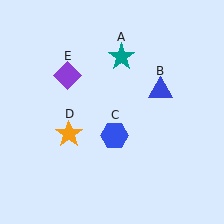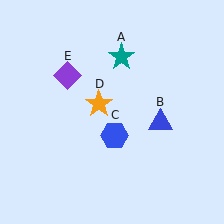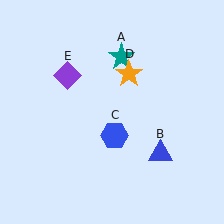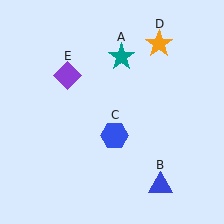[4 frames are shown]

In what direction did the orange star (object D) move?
The orange star (object D) moved up and to the right.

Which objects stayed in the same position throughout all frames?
Teal star (object A) and blue hexagon (object C) and purple diamond (object E) remained stationary.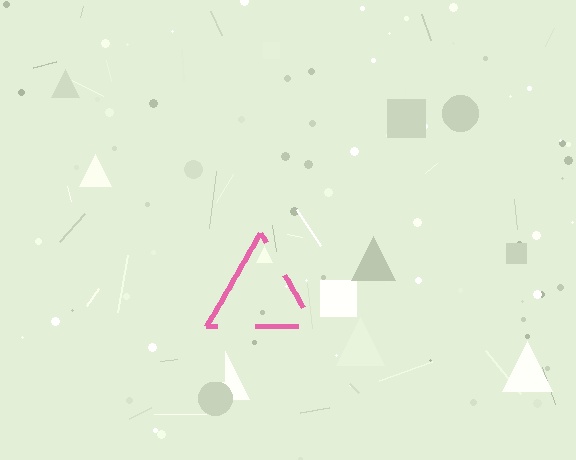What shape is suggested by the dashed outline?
The dashed outline suggests a triangle.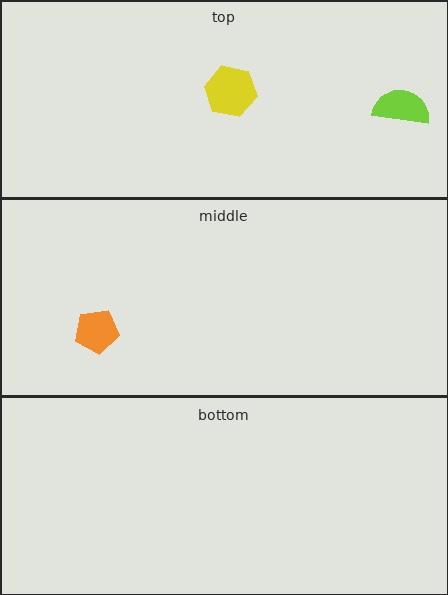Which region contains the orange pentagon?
The middle region.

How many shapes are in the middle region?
1.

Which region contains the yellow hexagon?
The top region.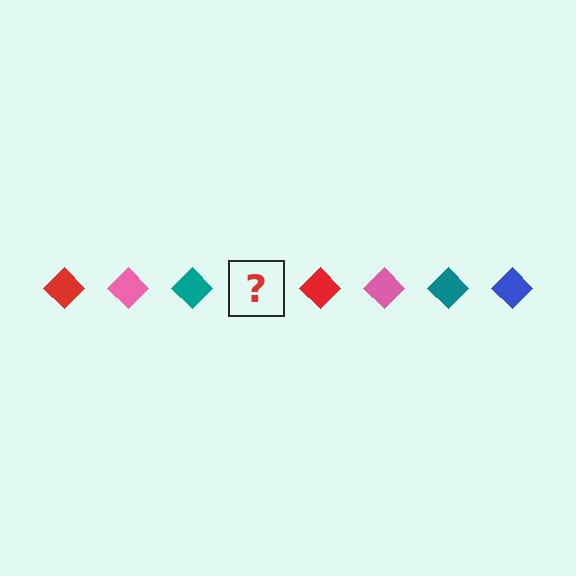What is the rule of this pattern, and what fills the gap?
The rule is that the pattern cycles through red, pink, teal, blue diamonds. The gap should be filled with a blue diamond.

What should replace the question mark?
The question mark should be replaced with a blue diamond.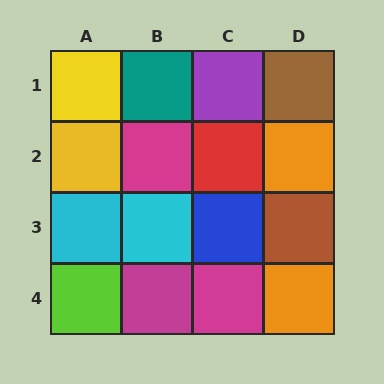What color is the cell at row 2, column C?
Red.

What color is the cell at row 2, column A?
Yellow.